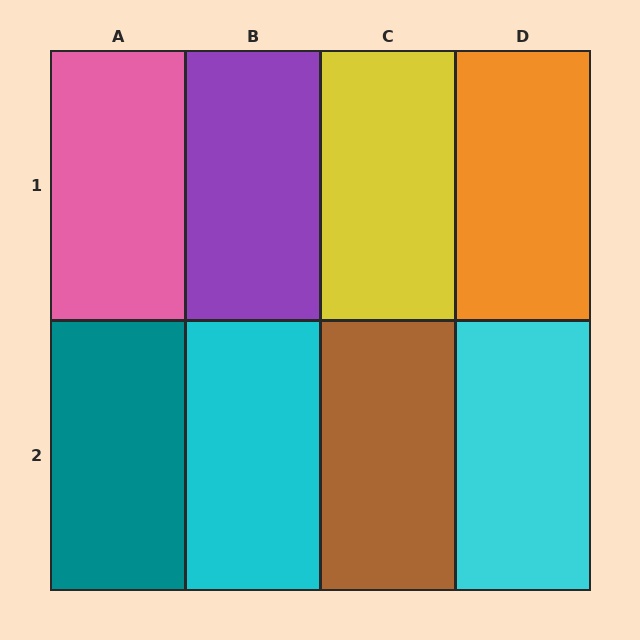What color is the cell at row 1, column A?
Pink.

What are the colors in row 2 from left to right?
Teal, cyan, brown, cyan.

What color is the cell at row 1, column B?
Purple.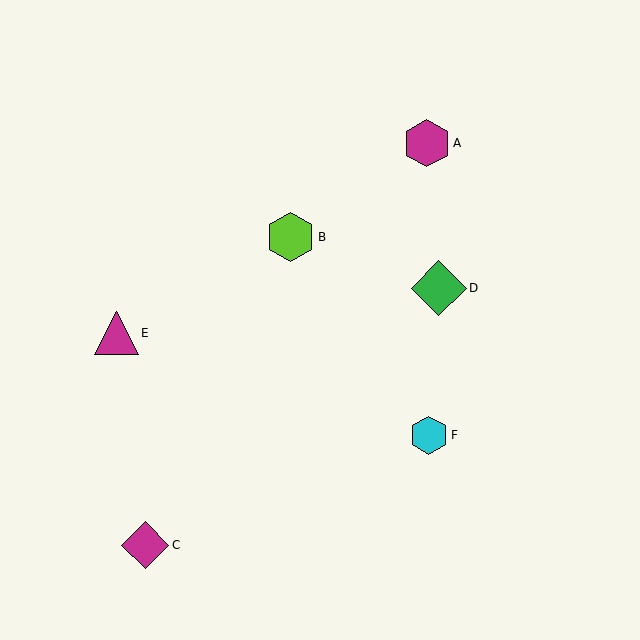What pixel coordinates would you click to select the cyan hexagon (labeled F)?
Click at (429, 435) to select the cyan hexagon F.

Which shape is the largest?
The green diamond (labeled D) is the largest.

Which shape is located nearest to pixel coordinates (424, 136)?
The magenta hexagon (labeled A) at (427, 143) is nearest to that location.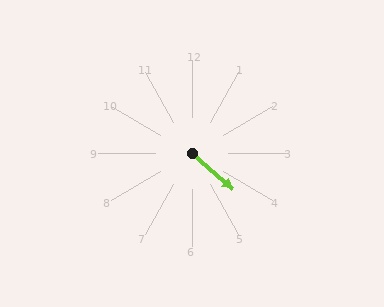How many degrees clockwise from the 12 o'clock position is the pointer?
Approximately 131 degrees.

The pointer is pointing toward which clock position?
Roughly 4 o'clock.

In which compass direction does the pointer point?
Southeast.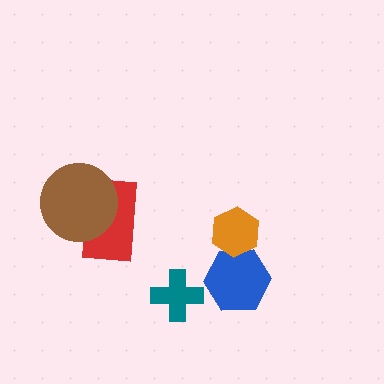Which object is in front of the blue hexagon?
The orange hexagon is in front of the blue hexagon.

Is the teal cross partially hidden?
No, no other shape covers it.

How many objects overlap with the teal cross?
0 objects overlap with the teal cross.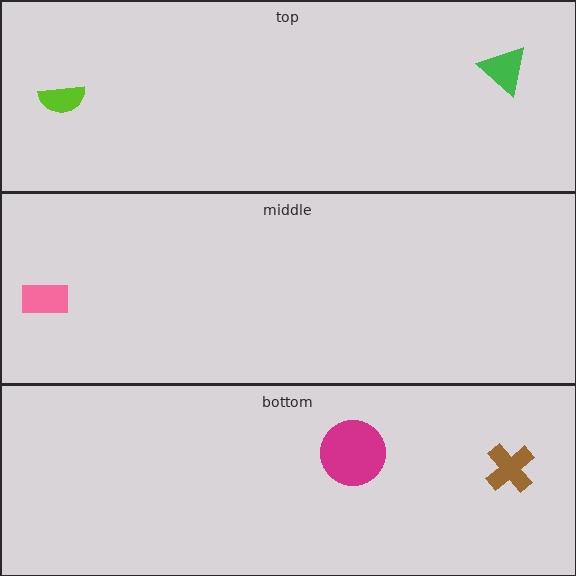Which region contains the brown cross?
The bottom region.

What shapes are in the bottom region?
The brown cross, the magenta circle.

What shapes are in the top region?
The green triangle, the lime semicircle.